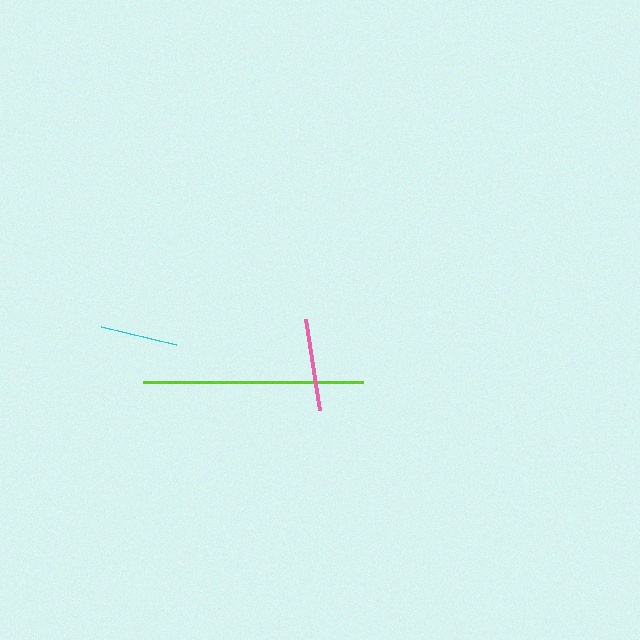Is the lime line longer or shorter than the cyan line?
The lime line is longer than the cyan line.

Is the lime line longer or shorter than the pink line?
The lime line is longer than the pink line.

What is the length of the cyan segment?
The cyan segment is approximately 77 pixels long.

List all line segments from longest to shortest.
From longest to shortest: lime, pink, cyan.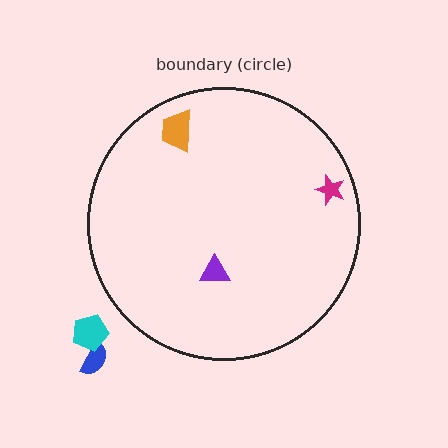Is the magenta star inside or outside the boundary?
Inside.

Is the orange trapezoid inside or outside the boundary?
Inside.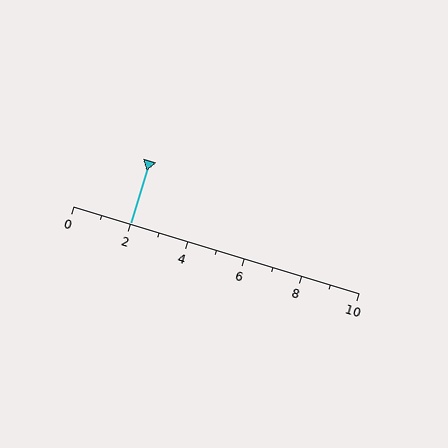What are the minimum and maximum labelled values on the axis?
The axis runs from 0 to 10.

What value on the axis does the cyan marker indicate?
The marker indicates approximately 2.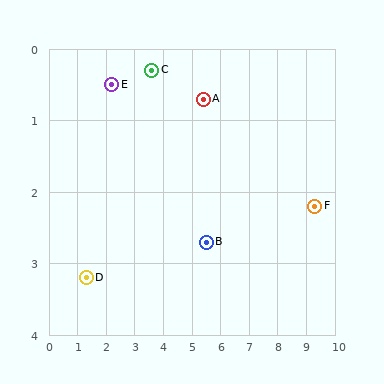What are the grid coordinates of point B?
Point B is at approximately (5.5, 2.7).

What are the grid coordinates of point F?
Point F is at approximately (9.3, 2.2).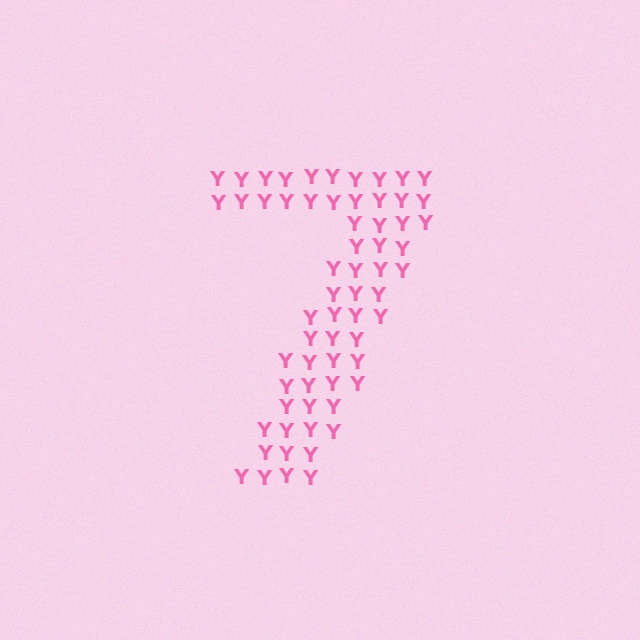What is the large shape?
The large shape is the digit 7.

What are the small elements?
The small elements are letter Y's.